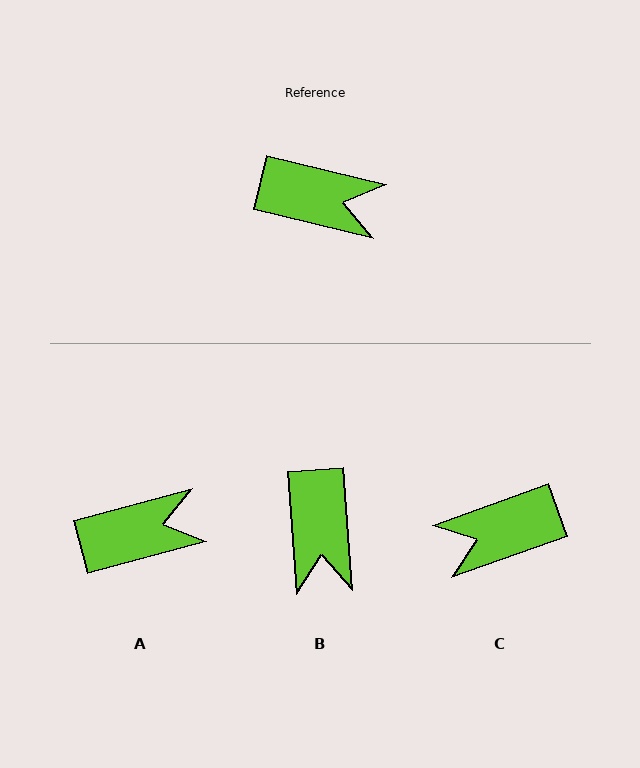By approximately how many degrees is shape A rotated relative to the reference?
Approximately 29 degrees counter-clockwise.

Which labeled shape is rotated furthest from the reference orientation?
C, about 146 degrees away.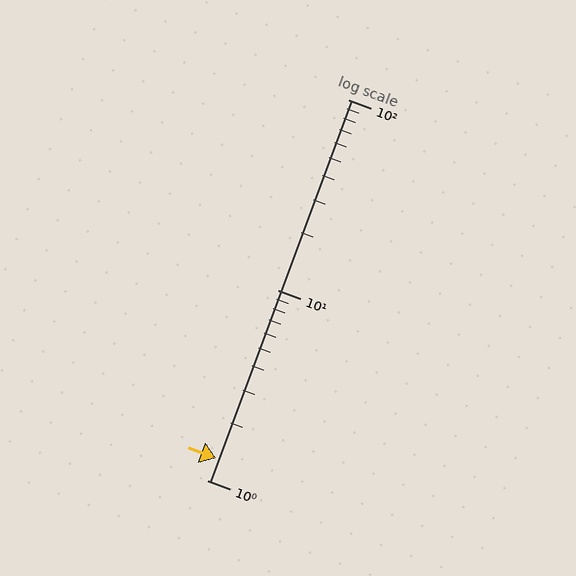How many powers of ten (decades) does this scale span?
The scale spans 2 decades, from 1 to 100.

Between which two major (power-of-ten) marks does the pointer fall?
The pointer is between 1 and 10.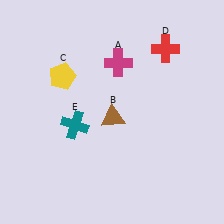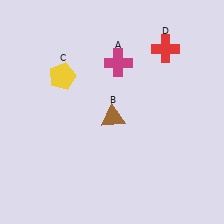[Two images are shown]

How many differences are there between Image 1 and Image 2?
There is 1 difference between the two images.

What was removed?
The teal cross (E) was removed in Image 2.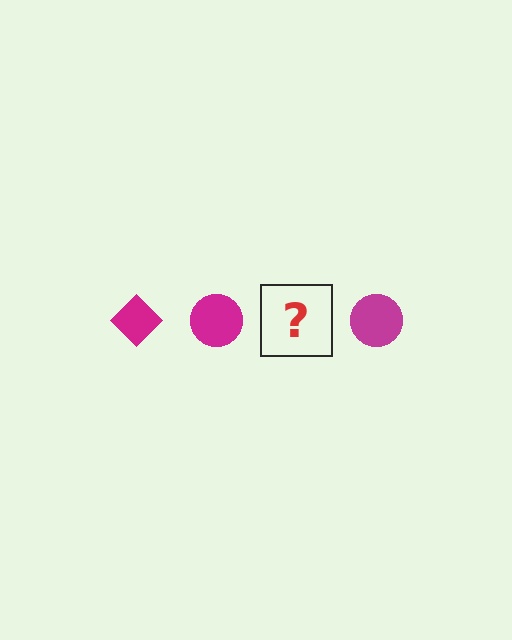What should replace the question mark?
The question mark should be replaced with a magenta diamond.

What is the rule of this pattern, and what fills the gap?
The rule is that the pattern cycles through diamond, circle shapes in magenta. The gap should be filled with a magenta diamond.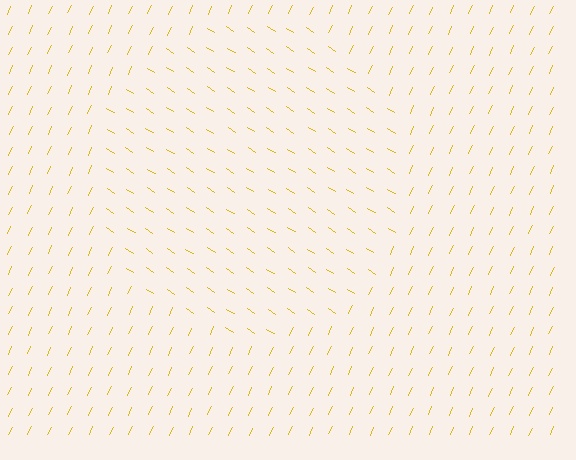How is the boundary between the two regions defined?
The boundary is defined purely by a change in line orientation (approximately 82 degrees difference). All lines are the same color and thickness.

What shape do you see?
I see a circle.